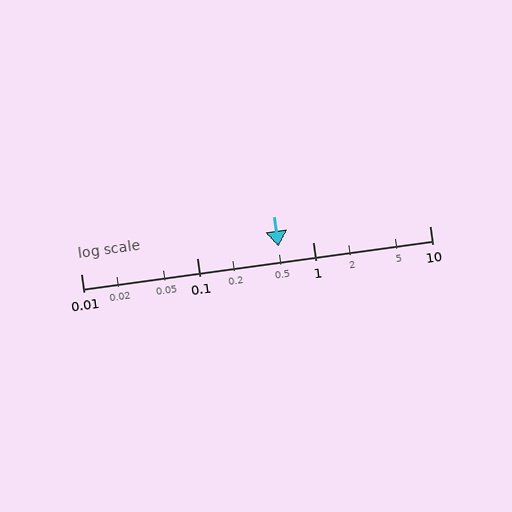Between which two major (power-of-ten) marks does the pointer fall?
The pointer is between 0.1 and 1.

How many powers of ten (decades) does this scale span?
The scale spans 3 decades, from 0.01 to 10.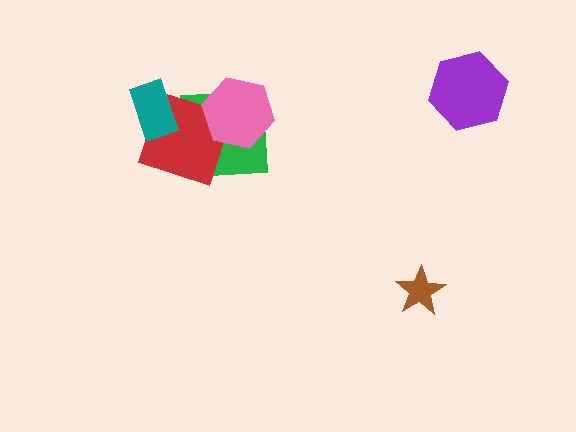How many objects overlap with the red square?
3 objects overlap with the red square.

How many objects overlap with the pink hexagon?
2 objects overlap with the pink hexagon.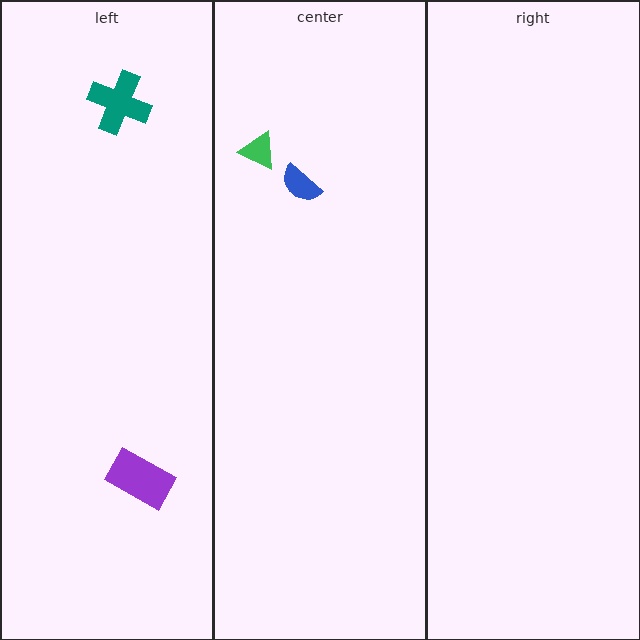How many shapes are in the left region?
2.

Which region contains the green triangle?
The center region.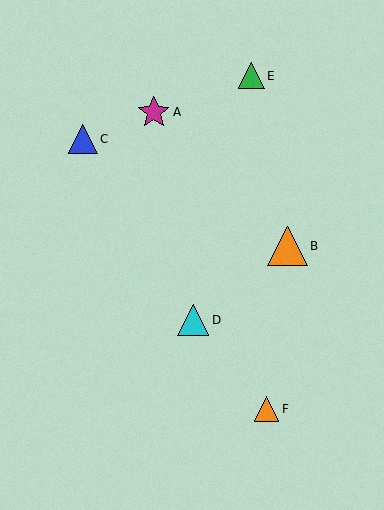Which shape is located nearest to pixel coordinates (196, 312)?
The cyan triangle (labeled D) at (193, 320) is nearest to that location.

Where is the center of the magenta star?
The center of the magenta star is at (154, 112).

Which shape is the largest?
The orange triangle (labeled B) is the largest.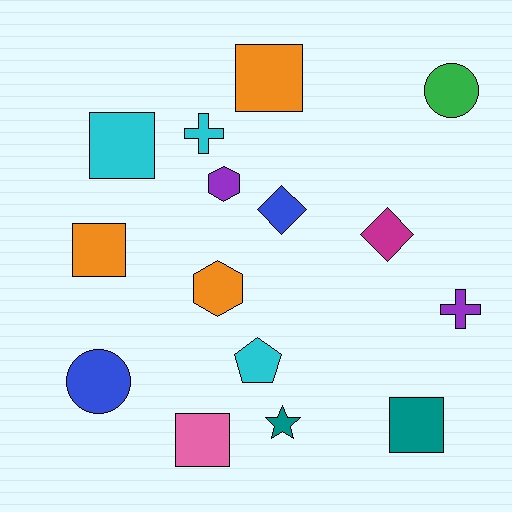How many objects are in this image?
There are 15 objects.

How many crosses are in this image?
There are 2 crosses.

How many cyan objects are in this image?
There are 3 cyan objects.